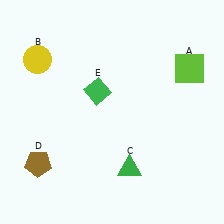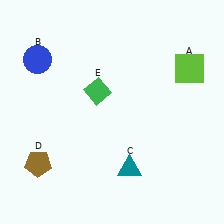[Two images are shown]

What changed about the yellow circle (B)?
In Image 1, B is yellow. In Image 2, it changed to blue.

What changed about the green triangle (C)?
In Image 1, C is green. In Image 2, it changed to teal.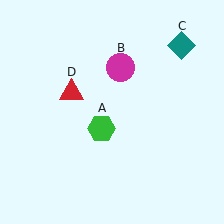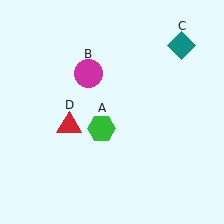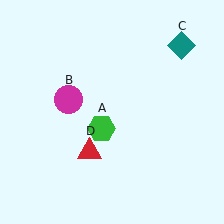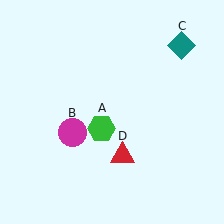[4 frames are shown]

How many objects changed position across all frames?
2 objects changed position: magenta circle (object B), red triangle (object D).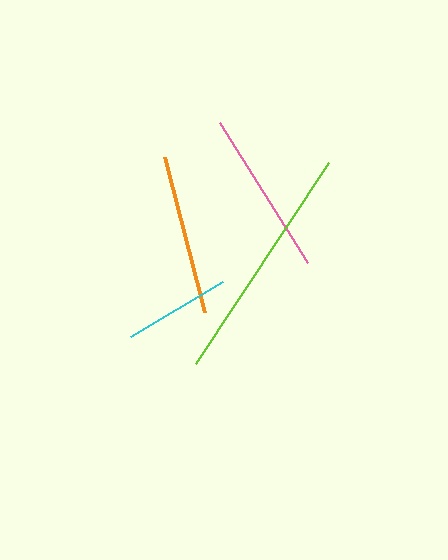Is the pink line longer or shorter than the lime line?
The lime line is longer than the pink line.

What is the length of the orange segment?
The orange segment is approximately 160 pixels long.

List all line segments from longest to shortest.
From longest to shortest: lime, pink, orange, cyan.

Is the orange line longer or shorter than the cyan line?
The orange line is longer than the cyan line.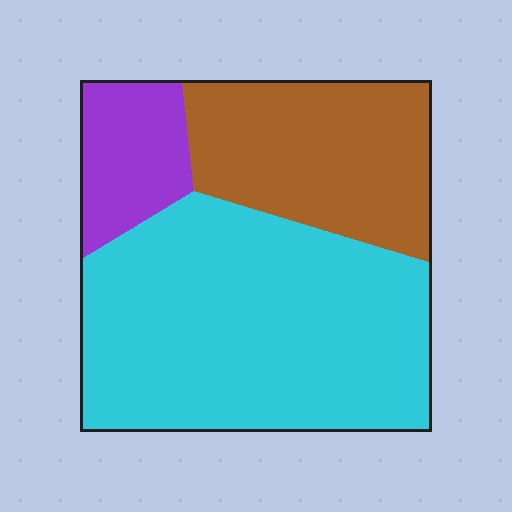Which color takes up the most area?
Cyan, at roughly 60%.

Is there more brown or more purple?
Brown.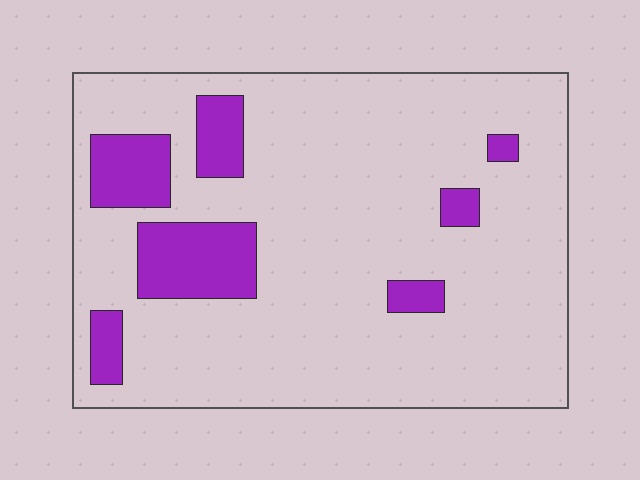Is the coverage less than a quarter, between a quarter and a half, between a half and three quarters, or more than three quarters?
Less than a quarter.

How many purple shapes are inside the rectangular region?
7.